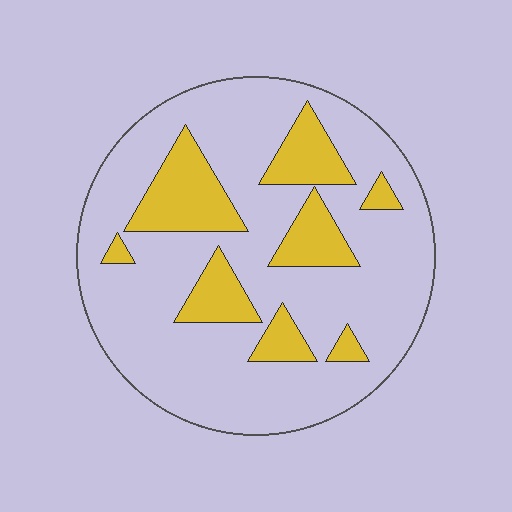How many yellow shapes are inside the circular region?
8.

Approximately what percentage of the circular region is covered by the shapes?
Approximately 25%.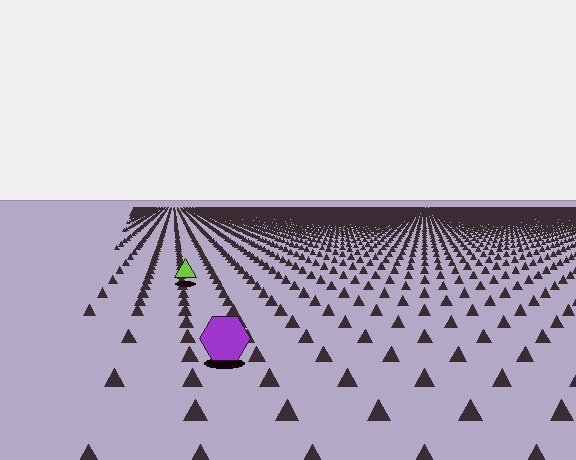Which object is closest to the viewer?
The purple hexagon is closest. The texture marks near it are larger and more spread out.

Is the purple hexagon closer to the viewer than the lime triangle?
Yes. The purple hexagon is closer — you can tell from the texture gradient: the ground texture is coarser near it.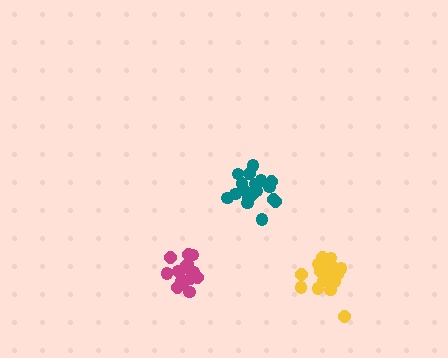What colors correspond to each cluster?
The clusters are colored: teal, magenta, yellow.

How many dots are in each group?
Group 1: 18 dots, Group 2: 16 dots, Group 3: 19 dots (53 total).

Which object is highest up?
The teal cluster is topmost.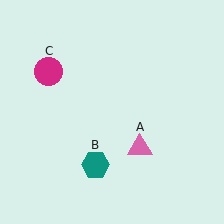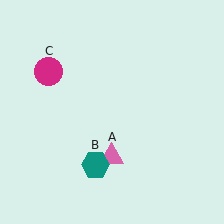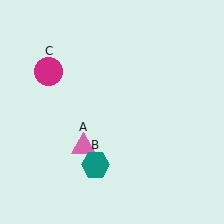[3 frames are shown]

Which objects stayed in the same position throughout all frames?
Teal hexagon (object B) and magenta circle (object C) remained stationary.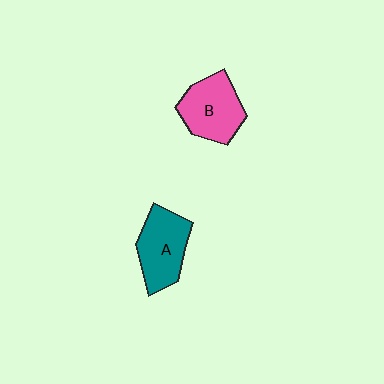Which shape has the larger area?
Shape B (pink).